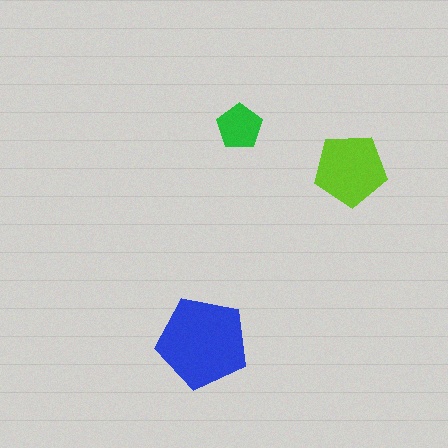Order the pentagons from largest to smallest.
the blue one, the lime one, the green one.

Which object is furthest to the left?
The blue pentagon is leftmost.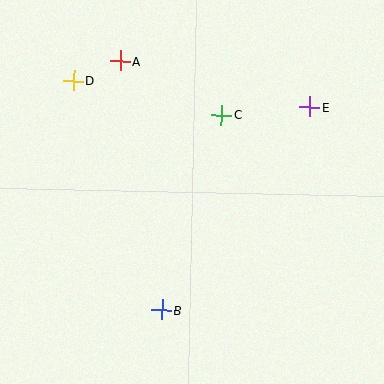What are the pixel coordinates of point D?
Point D is at (74, 80).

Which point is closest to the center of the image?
Point C at (221, 115) is closest to the center.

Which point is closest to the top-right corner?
Point E is closest to the top-right corner.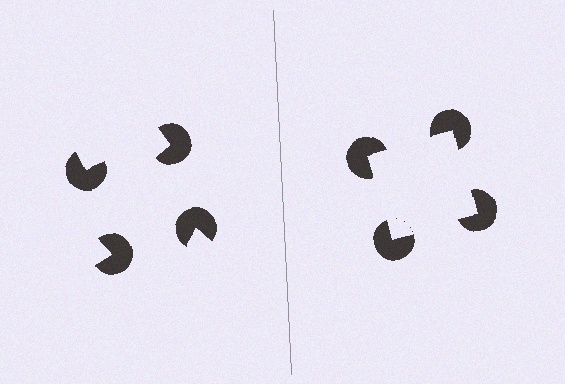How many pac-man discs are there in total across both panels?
8 — 4 on each side.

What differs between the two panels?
The pac-man discs are positioned identically on both sides; only the wedge orientations differ. On the right they align to a square; on the left they are misaligned.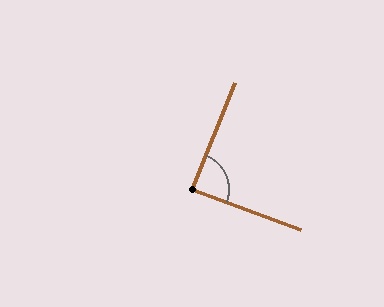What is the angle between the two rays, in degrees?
Approximately 88 degrees.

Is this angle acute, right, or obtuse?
It is approximately a right angle.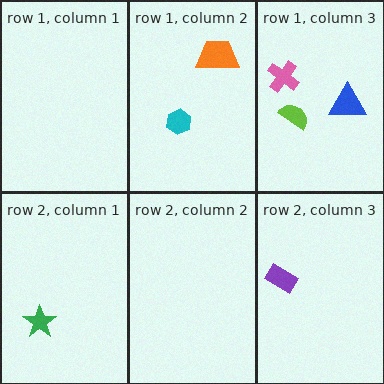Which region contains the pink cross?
The row 1, column 3 region.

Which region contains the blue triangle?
The row 1, column 3 region.